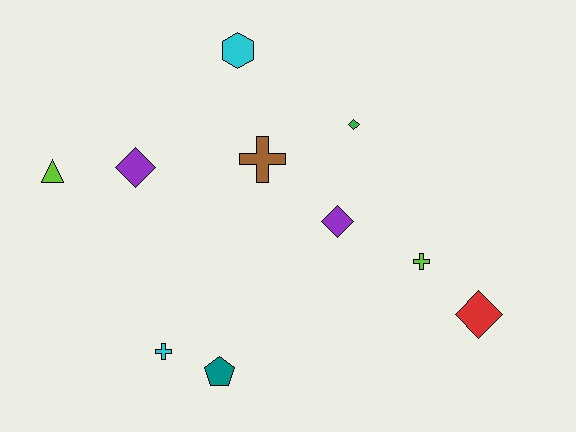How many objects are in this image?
There are 10 objects.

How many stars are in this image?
There are no stars.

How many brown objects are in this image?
There is 1 brown object.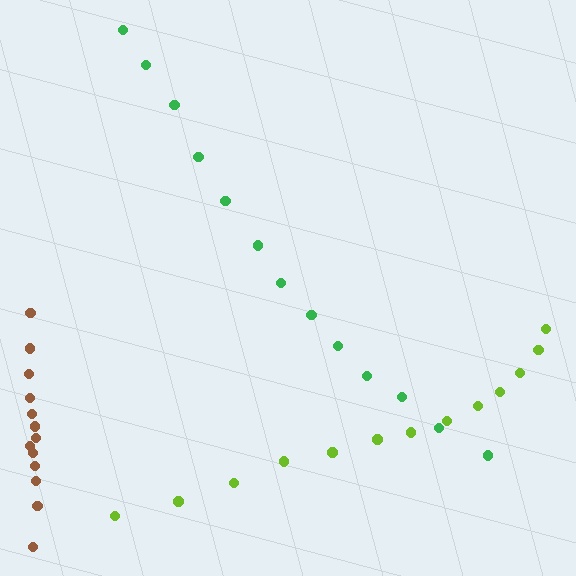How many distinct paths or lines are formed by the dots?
There are 3 distinct paths.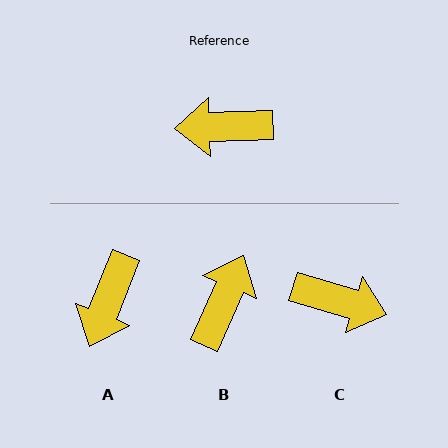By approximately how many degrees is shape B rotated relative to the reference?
Approximately 115 degrees clockwise.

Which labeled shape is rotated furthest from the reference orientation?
C, about 161 degrees away.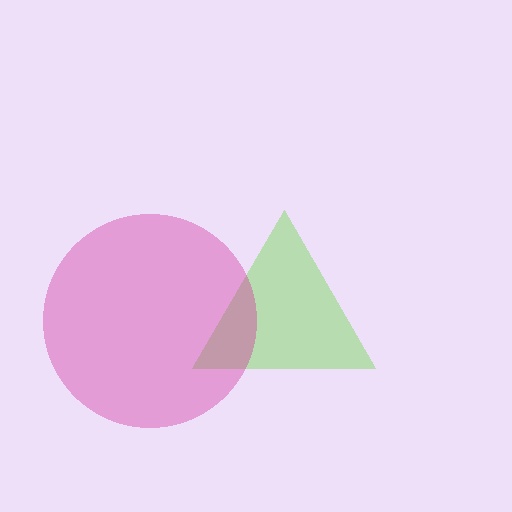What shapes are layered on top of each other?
The layered shapes are: a lime triangle, a magenta circle.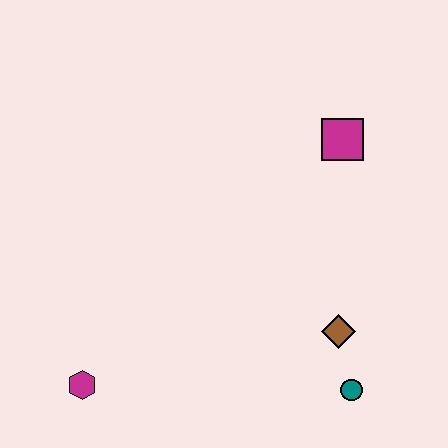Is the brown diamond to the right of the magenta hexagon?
Yes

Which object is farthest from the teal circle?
The magenta hexagon is farthest from the teal circle.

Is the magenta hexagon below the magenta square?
Yes